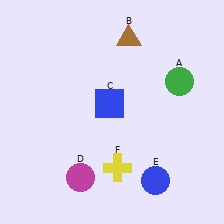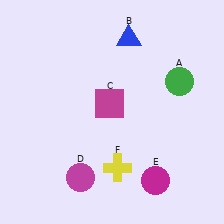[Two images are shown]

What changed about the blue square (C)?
In Image 1, C is blue. In Image 2, it changed to magenta.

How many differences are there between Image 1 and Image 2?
There are 3 differences between the two images.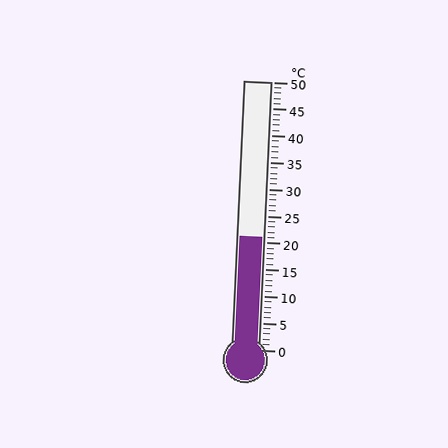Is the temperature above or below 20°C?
The temperature is above 20°C.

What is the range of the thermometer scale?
The thermometer scale ranges from 0°C to 50°C.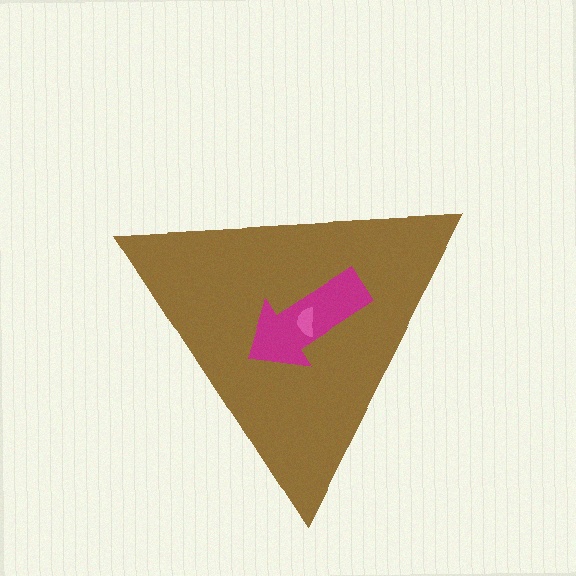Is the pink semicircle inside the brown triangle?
Yes.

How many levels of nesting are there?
3.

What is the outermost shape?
The brown triangle.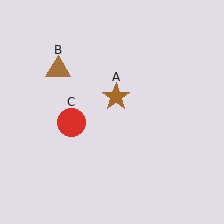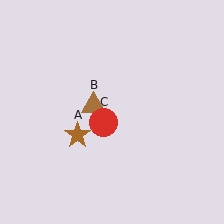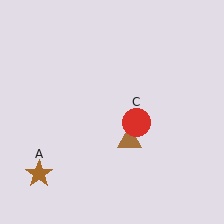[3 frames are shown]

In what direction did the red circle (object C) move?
The red circle (object C) moved right.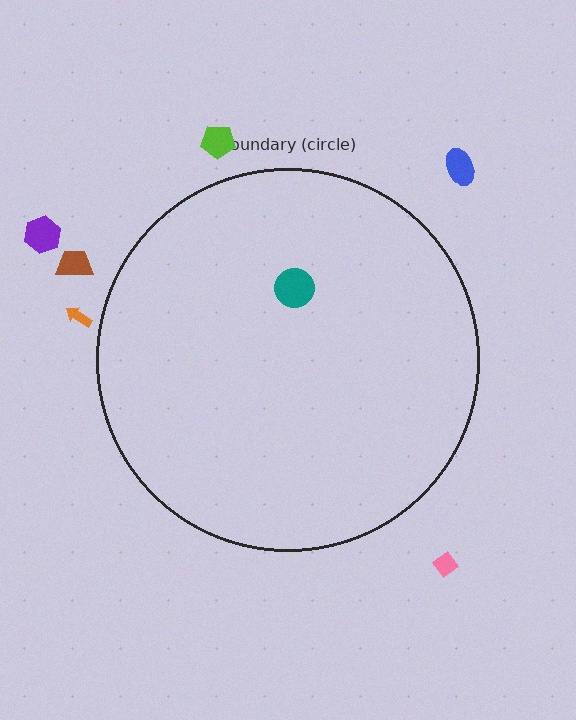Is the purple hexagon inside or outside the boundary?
Outside.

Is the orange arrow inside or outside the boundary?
Outside.